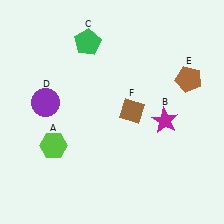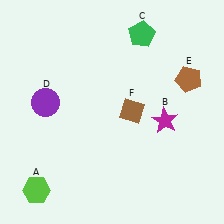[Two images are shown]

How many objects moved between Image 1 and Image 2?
2 objects moved between the two images.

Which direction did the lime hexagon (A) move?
The lime hexagon (A) moved down.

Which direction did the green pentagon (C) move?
The green pentagon (C) moved right.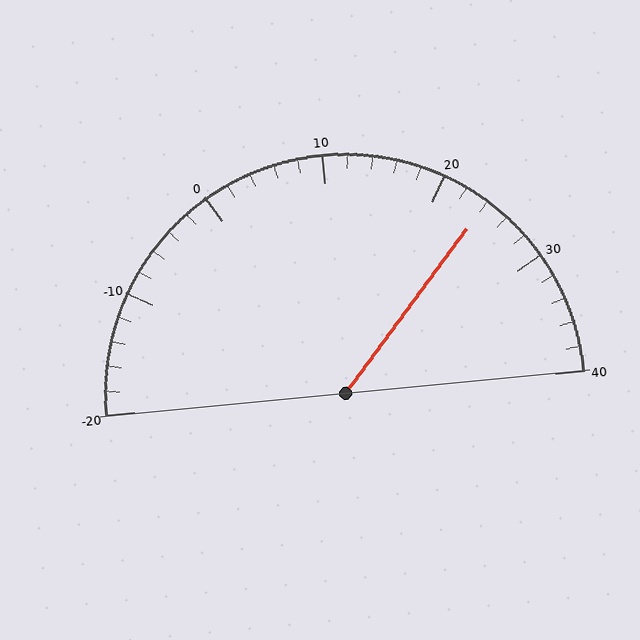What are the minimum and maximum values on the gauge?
The gauge ranges from -20 to 40.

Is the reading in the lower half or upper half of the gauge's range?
The reading is in the upper half of the range (-20 to 40).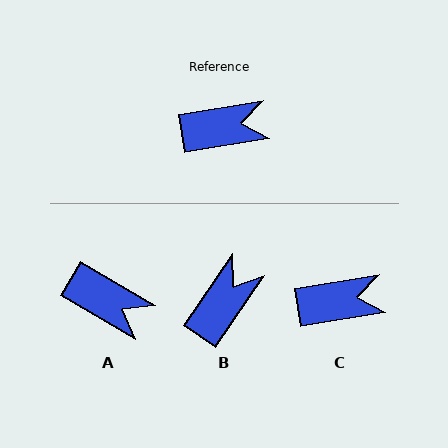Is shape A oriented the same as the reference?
No, it is off by about 40 degrees.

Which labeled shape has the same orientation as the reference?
C.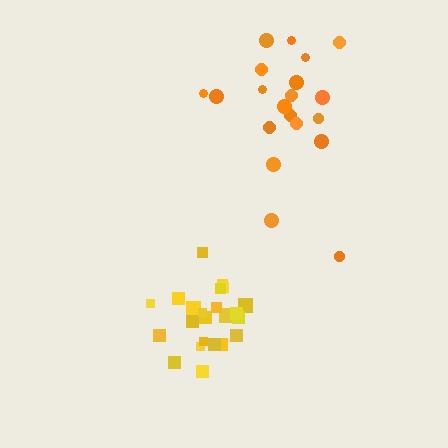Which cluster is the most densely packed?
Yellow.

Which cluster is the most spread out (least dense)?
Orange.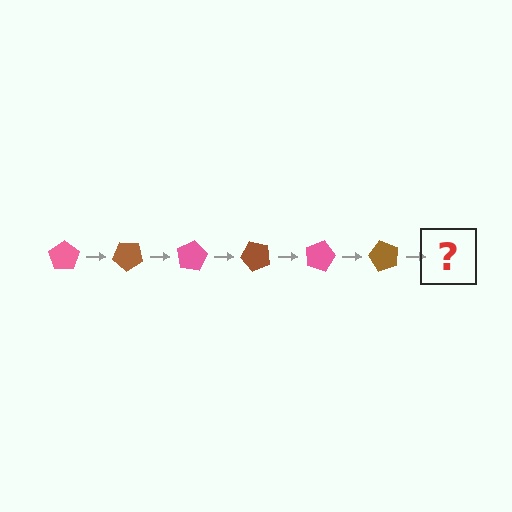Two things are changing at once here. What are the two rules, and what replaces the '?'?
The two rules are that it rotates 40 degrees each step and the color cycles through pink and brown. The '?' should be a pink pentagon, rotated 240 degrees from the start.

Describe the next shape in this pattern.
It should be a pink pentagon, rotated 240 degrees from the start.